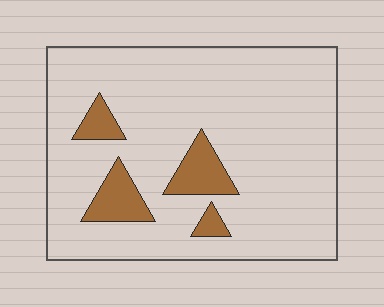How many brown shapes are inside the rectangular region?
4.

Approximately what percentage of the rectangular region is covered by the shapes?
Approximately 10%.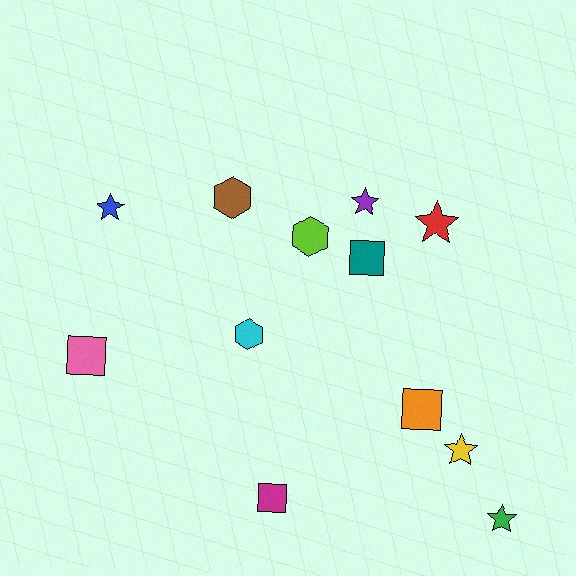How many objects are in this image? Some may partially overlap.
There are 12 objects.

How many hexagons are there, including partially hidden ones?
There are 3 hexagons.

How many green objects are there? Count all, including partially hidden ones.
There is 1 green object.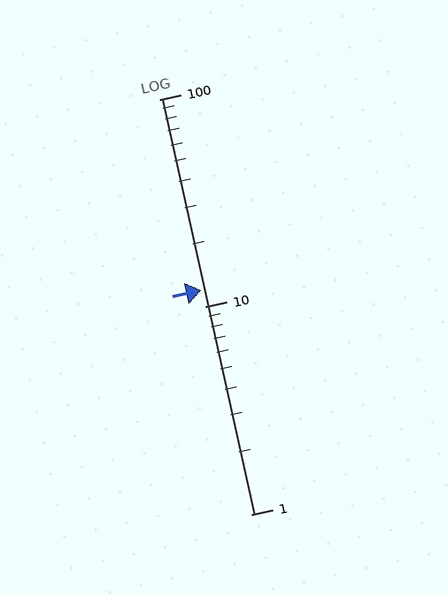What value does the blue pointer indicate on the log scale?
The pointer indicates approximately 12.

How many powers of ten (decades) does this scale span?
The scale spans 2 decades, from 1 to 100.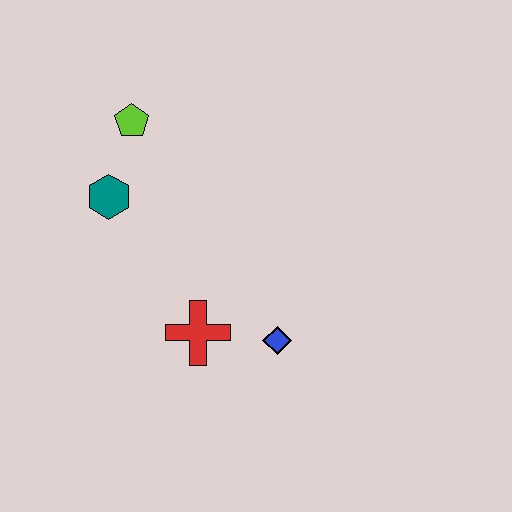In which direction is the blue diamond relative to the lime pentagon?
The blue diamond is below the lime pentagon.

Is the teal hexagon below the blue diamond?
No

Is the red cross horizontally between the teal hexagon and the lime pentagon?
No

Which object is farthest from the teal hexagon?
The blue diamond is farthest from the teal hexagon.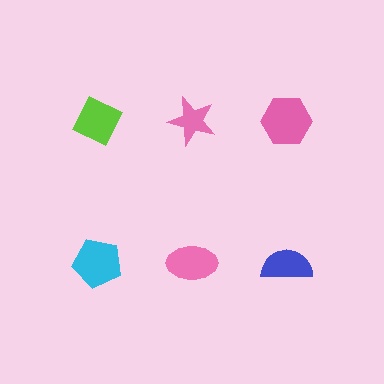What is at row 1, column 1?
A lime diamond.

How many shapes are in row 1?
3 shapes.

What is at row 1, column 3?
A pink hexagon.